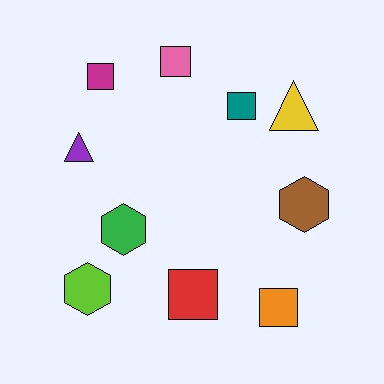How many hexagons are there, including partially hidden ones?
There are 3 hexagons.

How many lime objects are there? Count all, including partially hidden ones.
There is 1 lime object.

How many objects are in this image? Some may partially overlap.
There are 10 objects.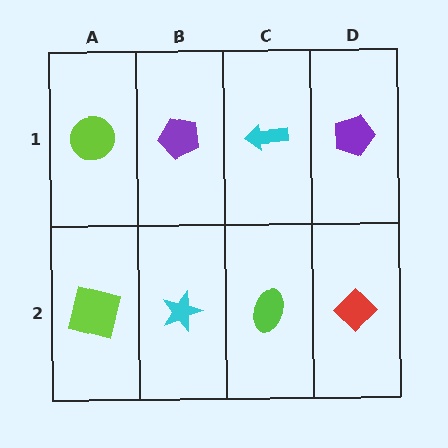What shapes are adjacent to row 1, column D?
A red diamond (row 2, column D), a cyan arrow (row 1, column C).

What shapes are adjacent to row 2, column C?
A cyan arrow (row 1, column C), a cyan star (row 2, column B), a red diamond (row 2, column D).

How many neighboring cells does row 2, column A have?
2.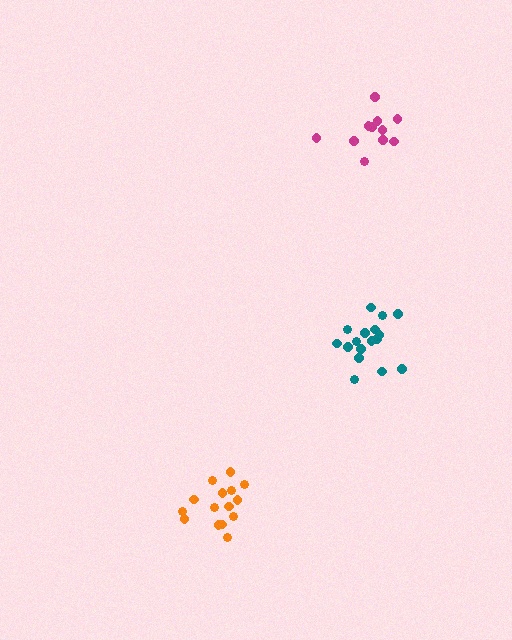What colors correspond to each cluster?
The clusters are colored: teal, orange, magenta.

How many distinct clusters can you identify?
There are 3 distinct clusters.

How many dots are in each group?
Group 1: 17 dots, Group 2: 15 dots, Group 3: 11 dots (43 total).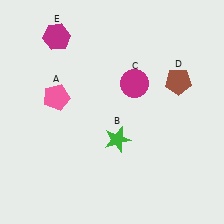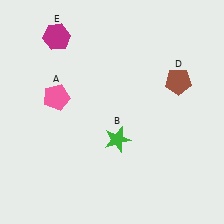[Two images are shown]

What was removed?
The magenta circle (C) was removed in Image 2.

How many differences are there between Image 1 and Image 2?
There is 1 difference between the two images.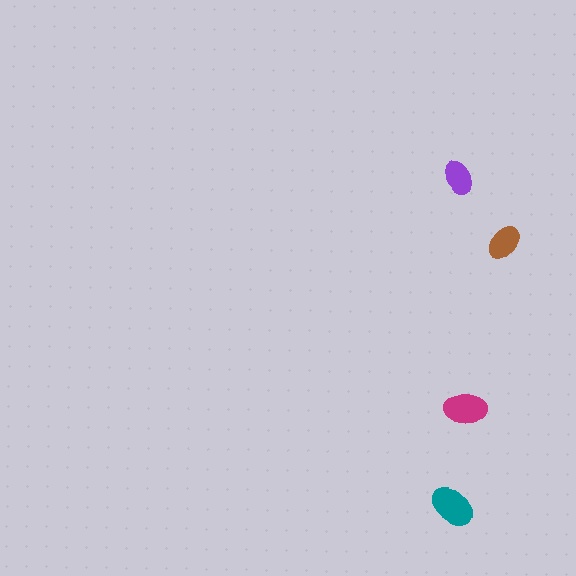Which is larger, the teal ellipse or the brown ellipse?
The teal one.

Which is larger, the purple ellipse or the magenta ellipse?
The magenta one.